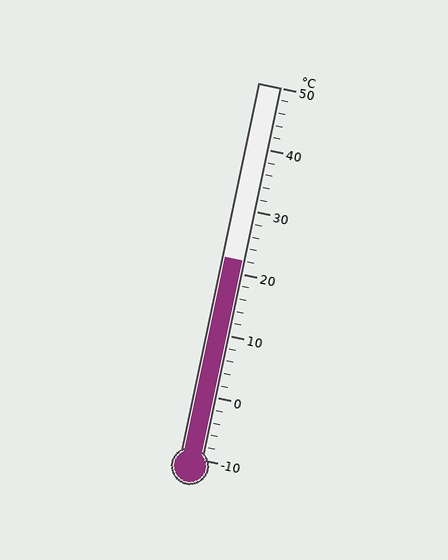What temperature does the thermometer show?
The thermometer shows approximately 22°C.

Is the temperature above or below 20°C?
The temperature is above 20°C.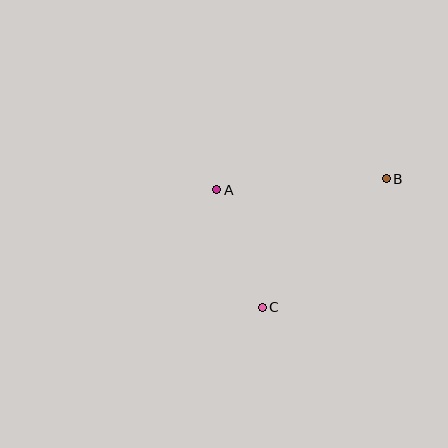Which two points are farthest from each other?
Points B and C are farthest from each other.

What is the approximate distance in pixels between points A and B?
The distance between A and B is approximately 170 pixels.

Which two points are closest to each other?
Points A and C are closest to each other.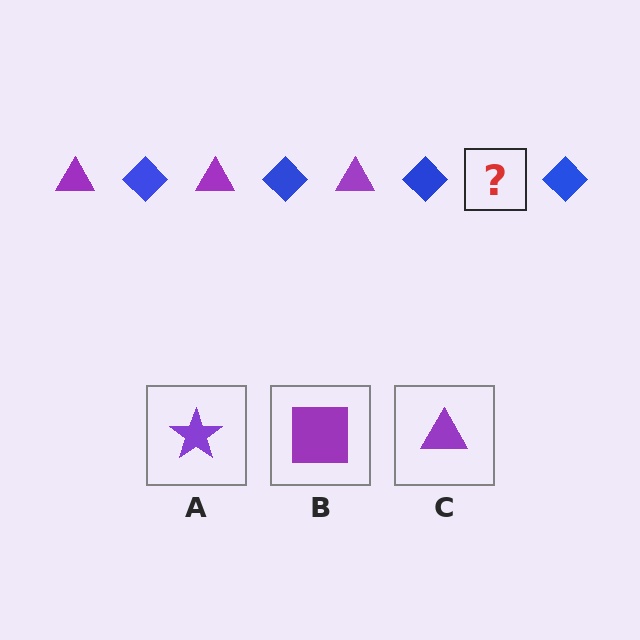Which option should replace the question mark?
Option C.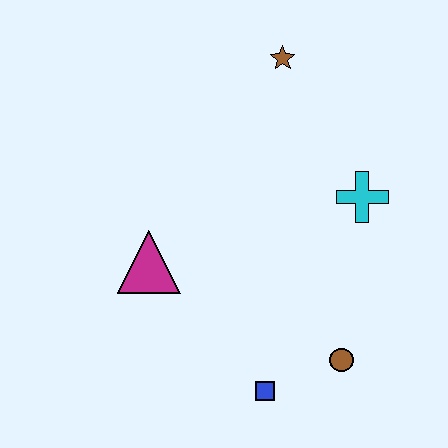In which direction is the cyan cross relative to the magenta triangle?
The cyan cross is to the right of the magenta triangle.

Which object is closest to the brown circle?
The blue square is closest to the brown circle.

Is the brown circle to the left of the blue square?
No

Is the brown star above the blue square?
Yes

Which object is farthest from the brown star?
The blue square is farthest from the brown star.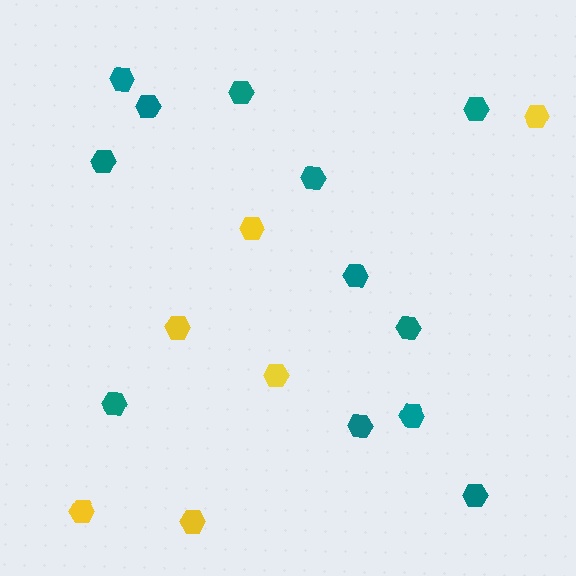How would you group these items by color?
There are 2 groups: one group of teal hexagons (12) and one group of yellow hexagons (6).